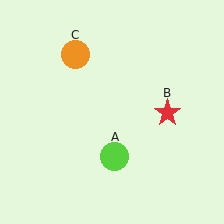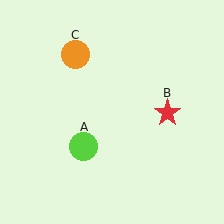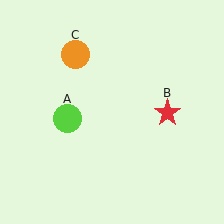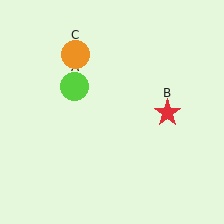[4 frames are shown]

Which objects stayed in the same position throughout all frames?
Red star (object B) and orange circle (object C) remained stationary.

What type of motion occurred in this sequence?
The lime circle (object A) rotated clockwise around the center of the scene.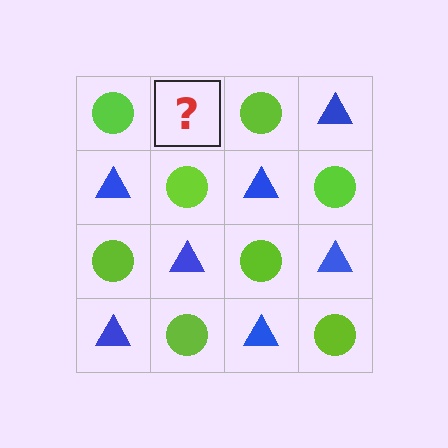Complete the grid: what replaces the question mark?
The question mark should be replaced with a blue triangle.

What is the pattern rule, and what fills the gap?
The rule is that it alternates lime circle and blue triangle in a checkerboard pattern. The gap should be filled with a blue triangle.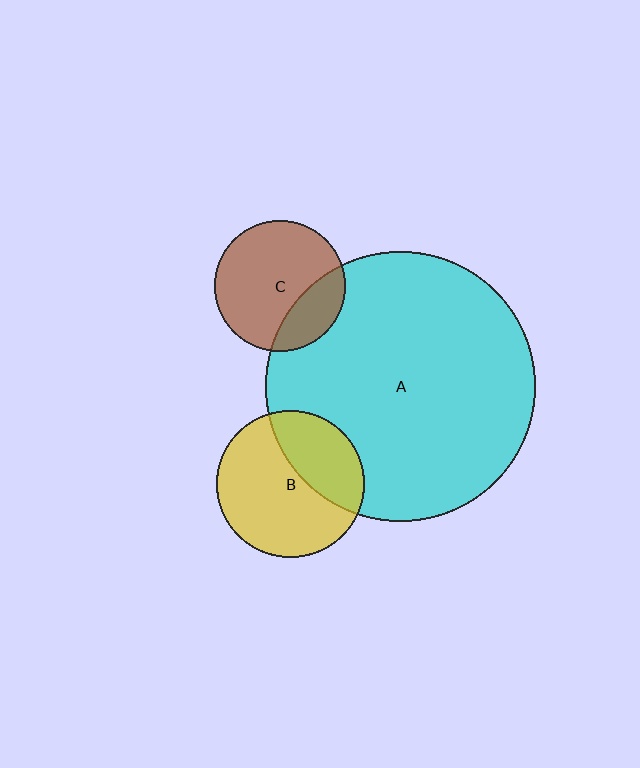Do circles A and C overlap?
Yes.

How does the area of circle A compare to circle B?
Approximately 3.3 times.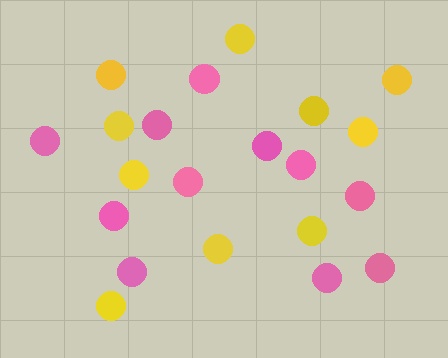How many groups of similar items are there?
There are 2 groups: one group of pink circles (11) and one group of yellow circles (10).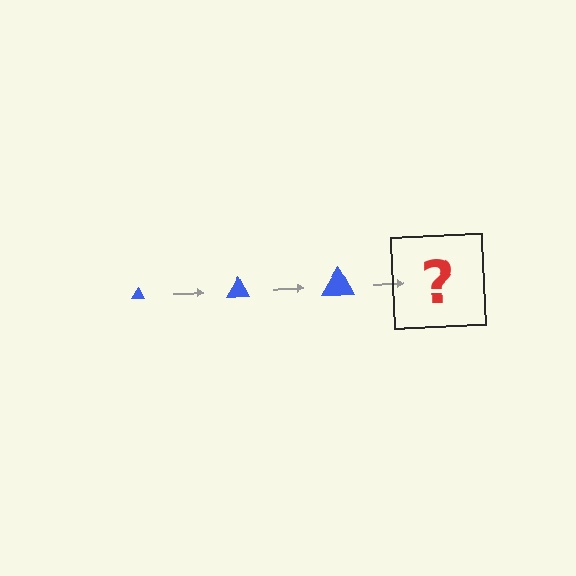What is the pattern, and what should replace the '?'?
The pattern is that the triangle gets progressively larger each step. The '?' should be a blue triangle, larger than the previous one.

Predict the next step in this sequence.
The next step is a blue triangle, larger than the previous one.